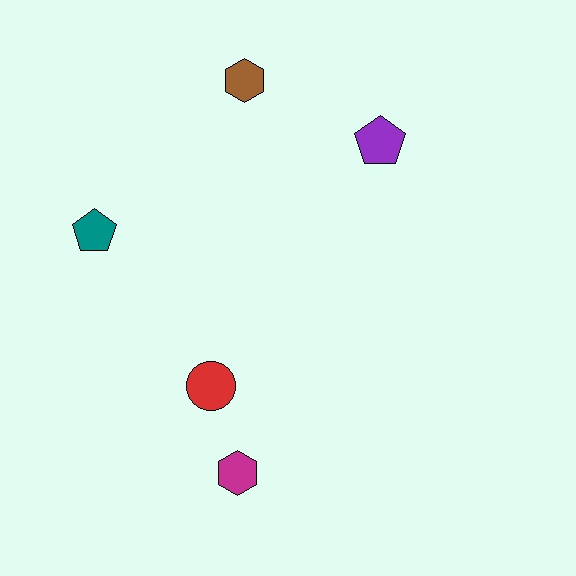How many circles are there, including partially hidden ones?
There is 1 circle.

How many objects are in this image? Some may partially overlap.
There are 5 objects.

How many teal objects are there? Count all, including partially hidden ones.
There is 1 teal object.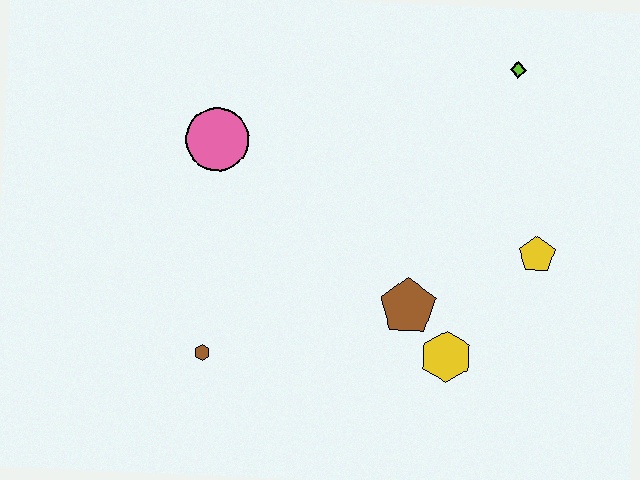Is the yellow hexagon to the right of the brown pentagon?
Yes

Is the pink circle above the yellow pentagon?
Yes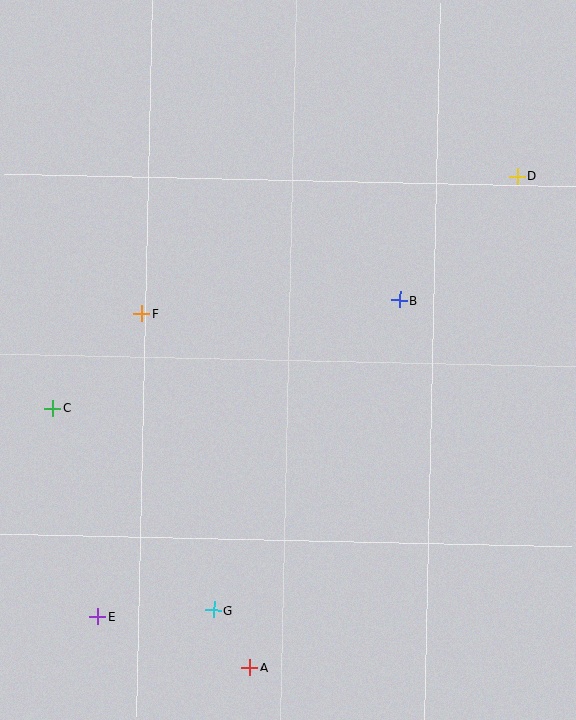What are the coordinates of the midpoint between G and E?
The midpoint between G and E is at (156, 613).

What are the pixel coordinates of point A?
Point A is at (250, 667).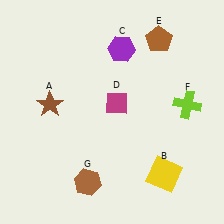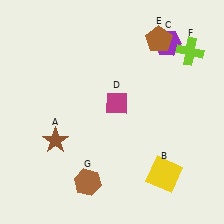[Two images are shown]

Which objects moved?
The objects that moved are: the brown star (A), the purple hexagon (C), the lime cross (F).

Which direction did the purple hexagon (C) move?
The purple hexagon (C) moved right.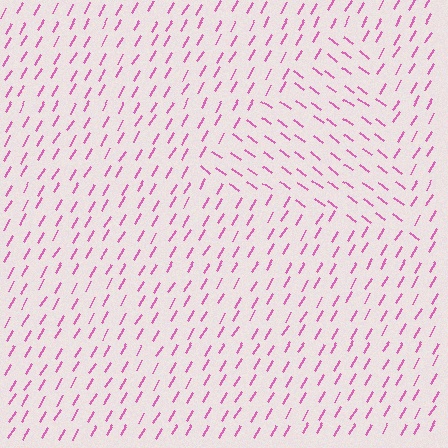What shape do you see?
I see a triangle.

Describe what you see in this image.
The image is filled with small pink line segments. A triangle region in the image has lines oriented differently from the surrounding lines, creating a visible texture boundary.